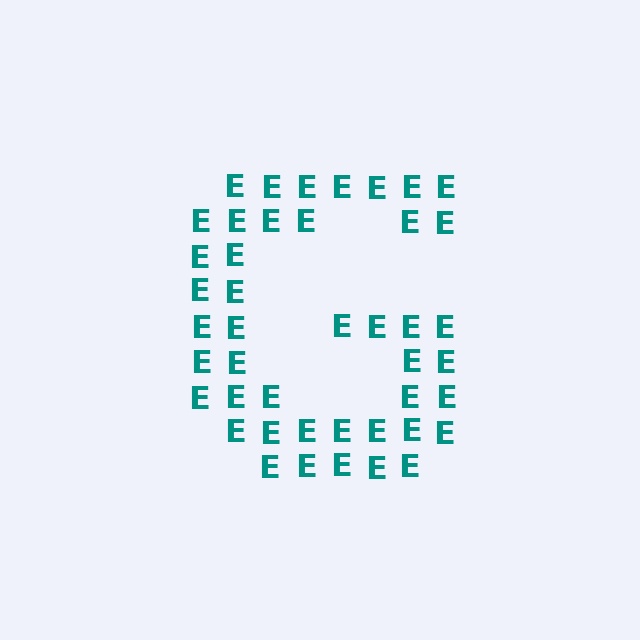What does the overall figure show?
The overall figure shows the letter G.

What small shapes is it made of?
It is made of small letter E's.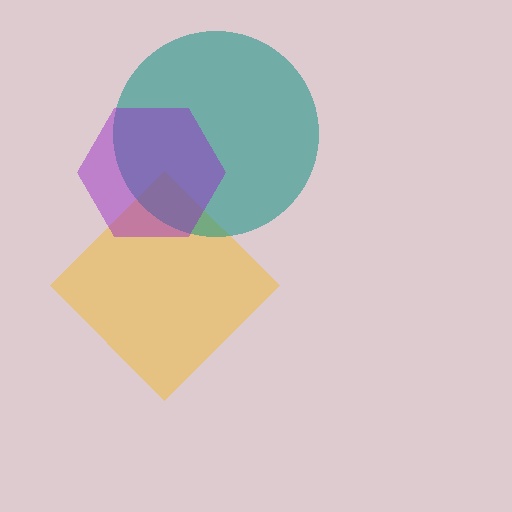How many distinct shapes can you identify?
There are 3 distinct shapes: a yellow diamond, a teal circle, a purple hexagon.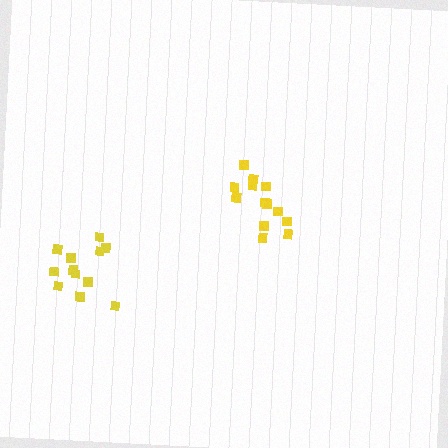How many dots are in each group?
Group 1: 13 dots, Group 2: 12 dots (25 total).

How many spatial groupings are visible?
There are 2 spatial groupings.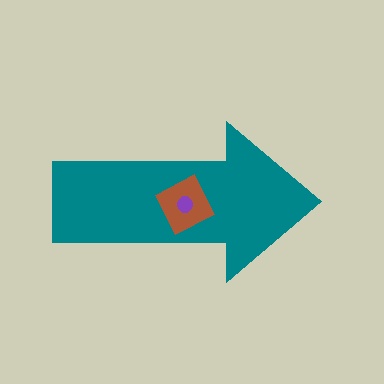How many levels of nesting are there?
3.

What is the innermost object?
The purple circle.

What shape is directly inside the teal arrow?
The brown diamond.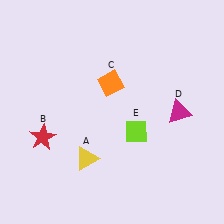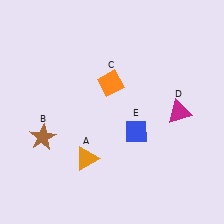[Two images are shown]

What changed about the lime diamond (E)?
In Image 1, E is lime. In Image 2, it changed to blue.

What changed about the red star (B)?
In Image 1, B is red. In Image 2, it changed to brown.